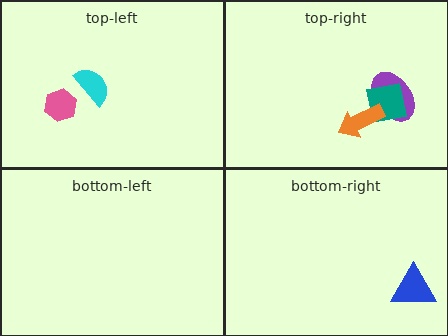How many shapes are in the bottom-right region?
1.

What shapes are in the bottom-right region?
The blue triangle.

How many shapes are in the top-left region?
2.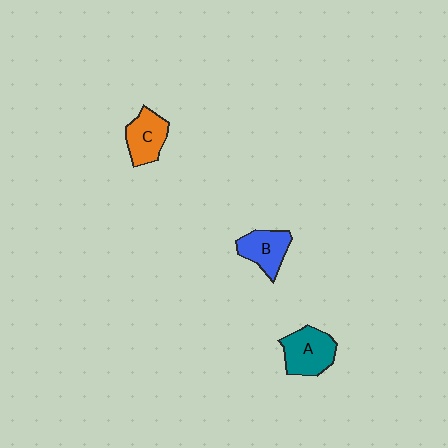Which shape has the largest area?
Shape A (teal).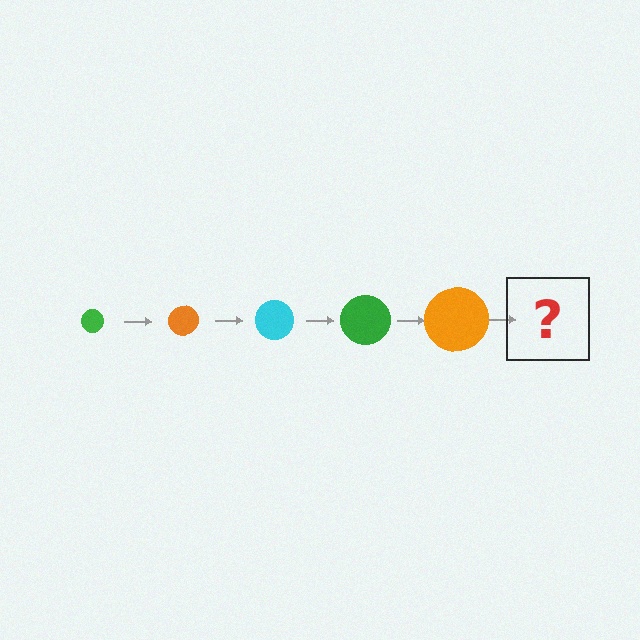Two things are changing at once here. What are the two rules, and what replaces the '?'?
The two rules are that the circle grows larger each step and the color cycles through green, orange, and cyan. The '?' should be a cyan circle, larger than the previous one.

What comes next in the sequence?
The next element should be a cyan circle, larger than the previous one.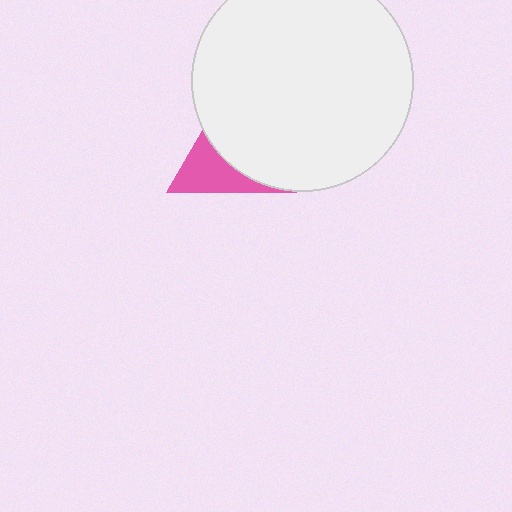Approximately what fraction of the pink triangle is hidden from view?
Roughly 59% of the pink triangle is hidden behind the white circle.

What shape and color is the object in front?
The object in front is a white circle.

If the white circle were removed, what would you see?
You would see the complete pink triangle.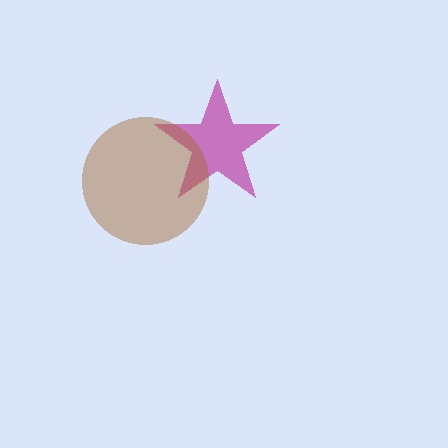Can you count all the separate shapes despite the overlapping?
Yes, there are 2 separate shapes.